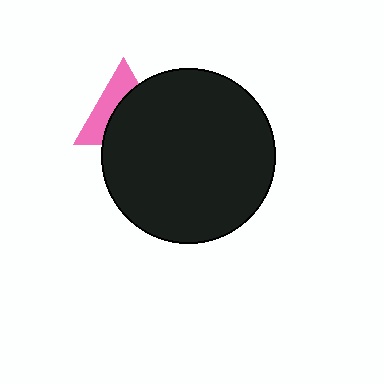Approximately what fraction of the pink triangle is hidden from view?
Roughly 58% of the pink triangle is hidden behind the black circle.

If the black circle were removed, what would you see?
You would see the complete pink triangle.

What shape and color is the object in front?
The object in front is a black circle.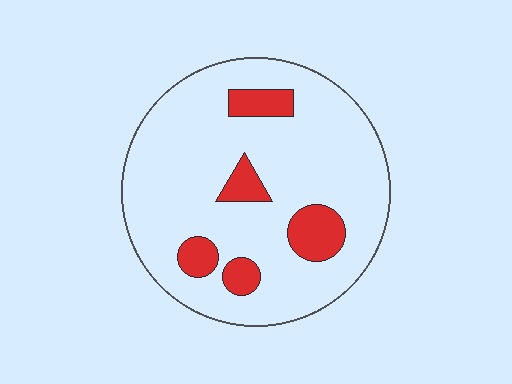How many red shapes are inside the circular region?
5.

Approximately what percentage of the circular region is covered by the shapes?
Approximately 15%.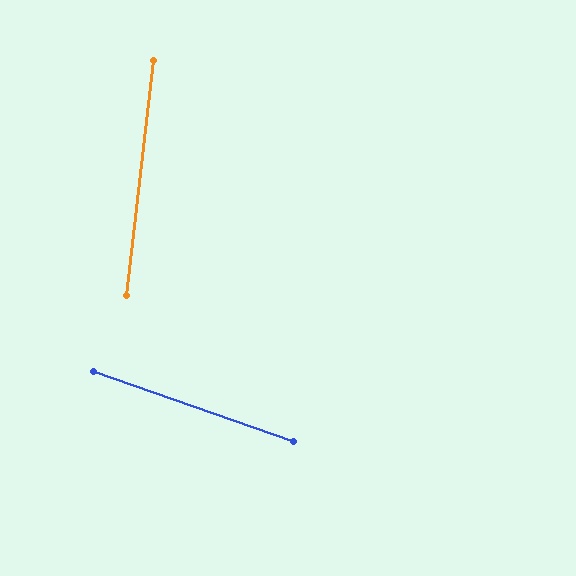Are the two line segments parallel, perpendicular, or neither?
Neither parallel nor perpendicular — they differ by about 78°.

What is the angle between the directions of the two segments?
Approximately 78 degrees.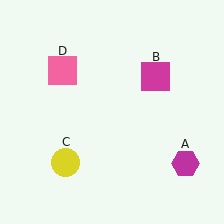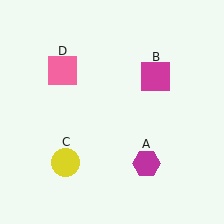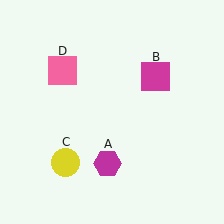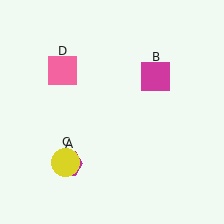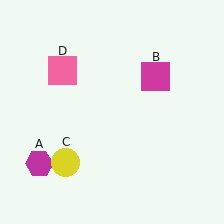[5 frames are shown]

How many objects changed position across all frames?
1 object changed position: magenta hexagon (object A).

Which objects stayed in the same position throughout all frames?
Magenta square (object B) and yellow circle (object C) and pink square (object D) remained stationary.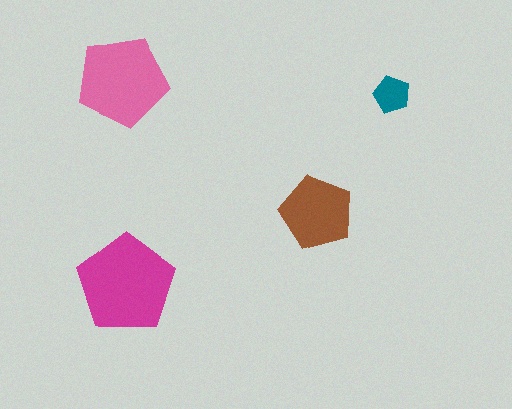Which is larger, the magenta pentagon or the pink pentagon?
The magenta one.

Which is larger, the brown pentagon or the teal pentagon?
The brown one.